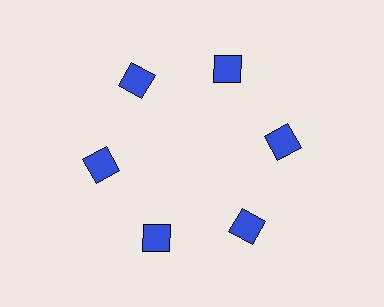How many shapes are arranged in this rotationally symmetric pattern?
There are 6 shapes, arranged in 6 groups of 1.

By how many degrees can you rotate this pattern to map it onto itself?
The pattern maps onto itself every 60 degrees of rotation.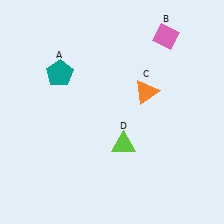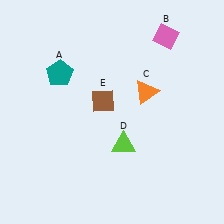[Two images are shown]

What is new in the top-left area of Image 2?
A brown diamond (E) was added in the top-left area of Image 2.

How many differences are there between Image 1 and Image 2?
There is 1 difference between the two images.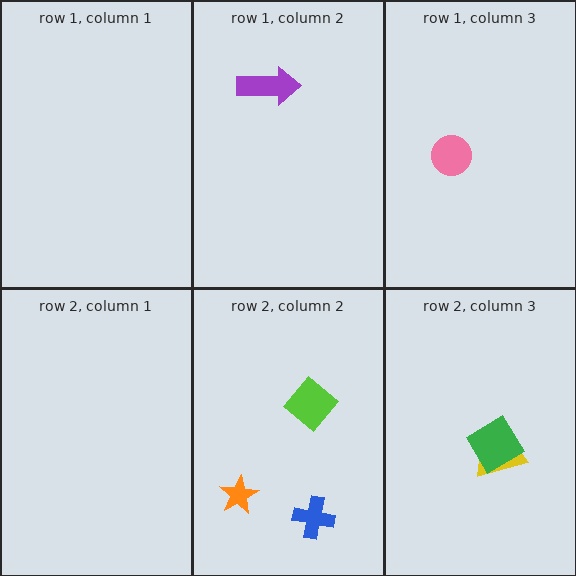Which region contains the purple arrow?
The row 1, column 2 region.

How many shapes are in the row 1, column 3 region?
1.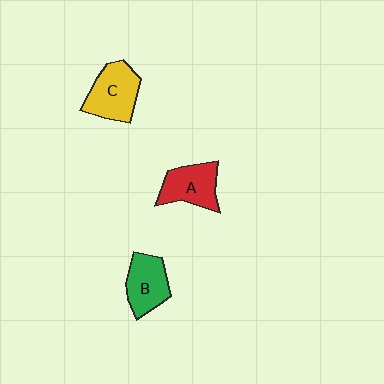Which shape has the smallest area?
Shape B (green).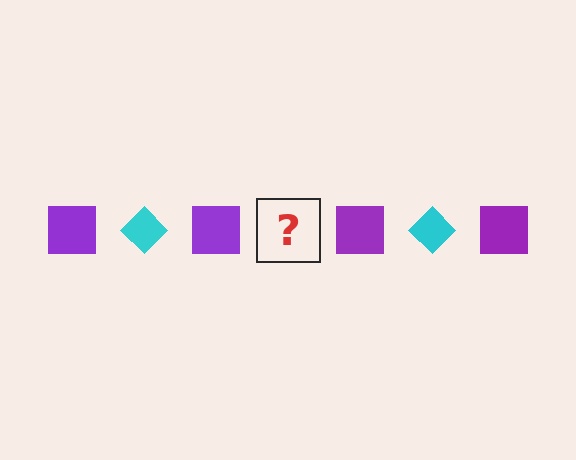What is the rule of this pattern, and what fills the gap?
The rule is that the pattern alternates between purple square and cyan diamond. The gap should be filled with a cyan diamond.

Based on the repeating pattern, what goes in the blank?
The blank should be a cyan diamond.